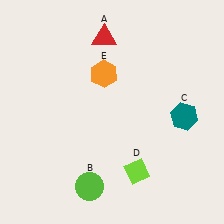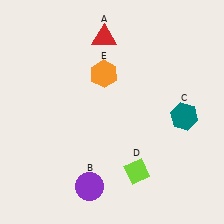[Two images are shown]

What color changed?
The circle (B) changed from lime in Image 1 to purple in Image 2.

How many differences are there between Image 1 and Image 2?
There is 1 difference between the two images.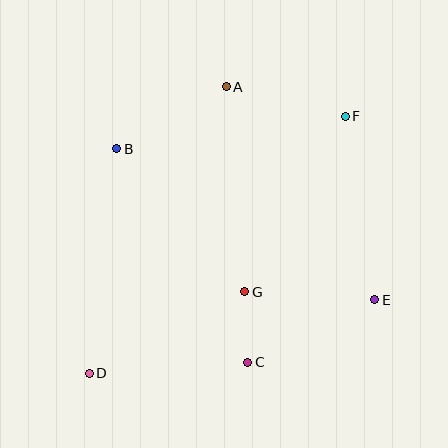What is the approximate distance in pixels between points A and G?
The distance between A and G is approximately 206 pixels.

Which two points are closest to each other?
Points C and G are closest to each other.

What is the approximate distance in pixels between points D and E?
The distance between D and E is approximately 295 pixels.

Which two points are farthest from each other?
Points D and F are farthest from each other.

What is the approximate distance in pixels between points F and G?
The distance between F and G is approximately 203 pixels.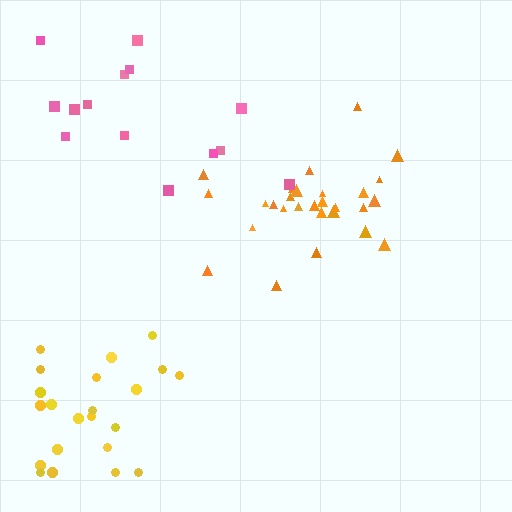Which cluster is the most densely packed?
Orange.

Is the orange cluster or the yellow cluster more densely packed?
Orange.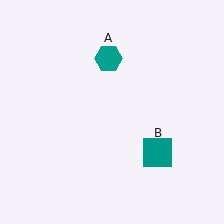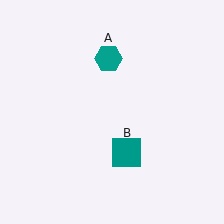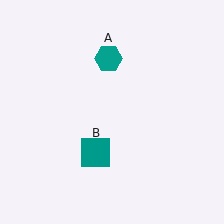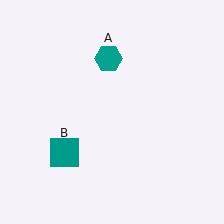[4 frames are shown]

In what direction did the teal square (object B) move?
The teal square (object B) moved left.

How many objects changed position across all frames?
1 object changed position: teal square (object B).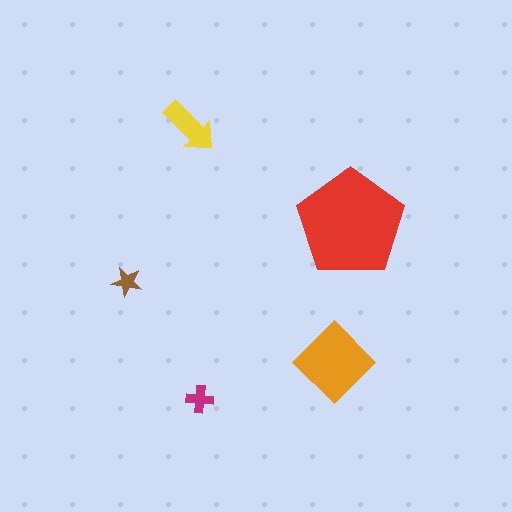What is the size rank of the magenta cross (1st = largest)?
4th.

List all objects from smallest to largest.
The brown star, the magenta cross, the yellow arrow, the orange diamond, the red pentagon.